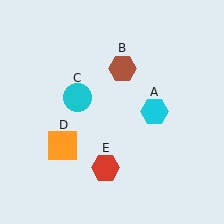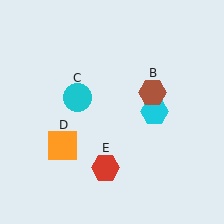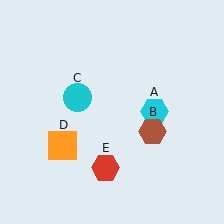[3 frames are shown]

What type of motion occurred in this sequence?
The brown hexagon (object B) rotated clockwise around the center of the scene.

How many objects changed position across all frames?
1 object changed position: brown hexagon (object B).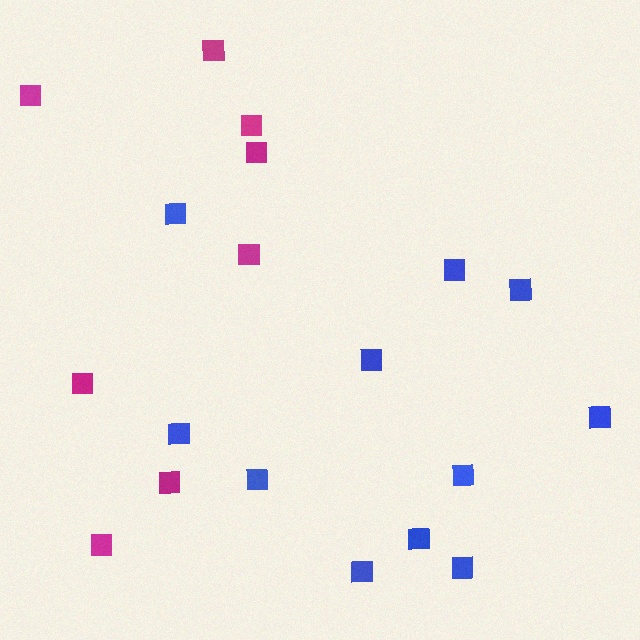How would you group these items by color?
There are 2 groups: one group of blue squares (11) and one group of magenta squares (8).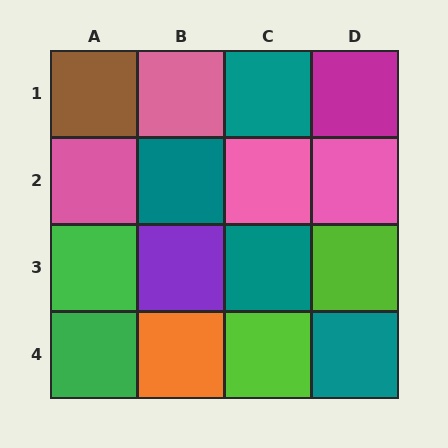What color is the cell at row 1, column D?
Magenta.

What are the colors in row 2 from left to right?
Pink, teal, pink, pink.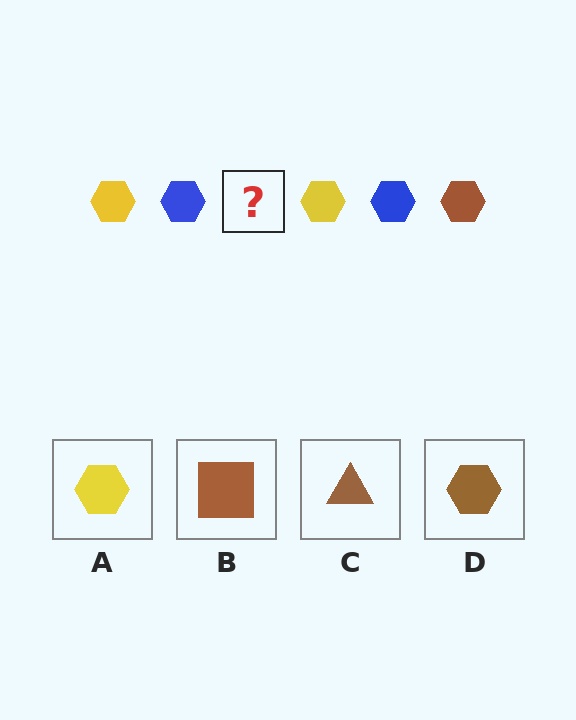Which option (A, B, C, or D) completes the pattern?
D.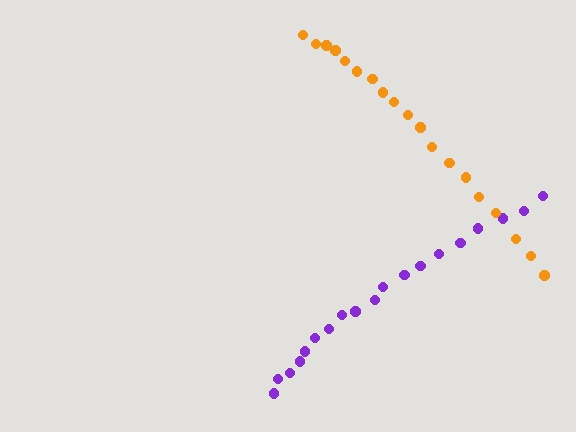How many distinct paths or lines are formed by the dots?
There are 2 distinct paths.